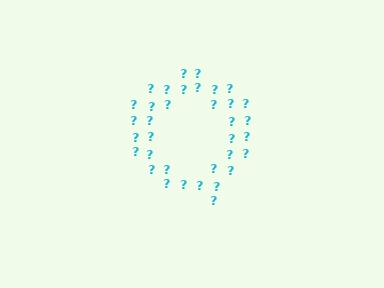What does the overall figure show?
The overall figure shows the letter Q.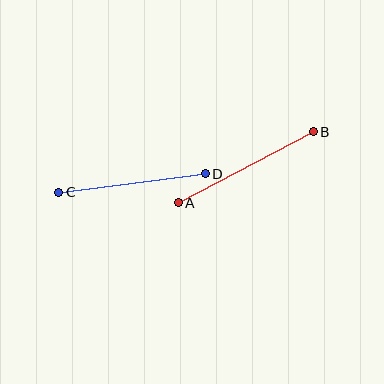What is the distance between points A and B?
The distance is approximately 153 pixels.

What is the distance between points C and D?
The distance is approximately 148 pixels.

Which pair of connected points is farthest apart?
Points A and B are farthest apart.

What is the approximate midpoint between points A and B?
The midpoint is at approximately (246, 167) pixels.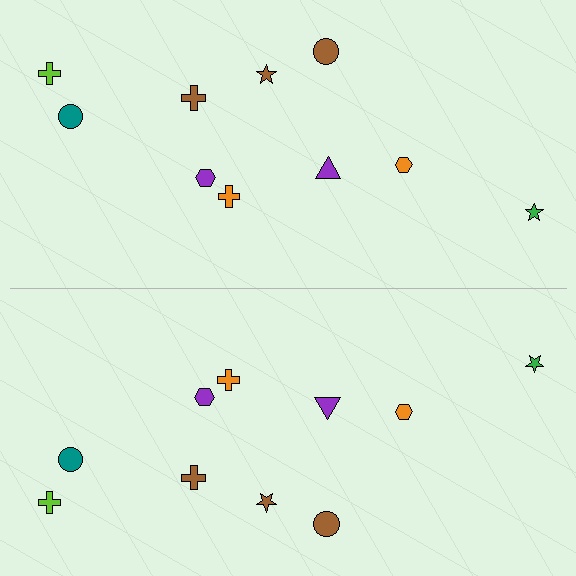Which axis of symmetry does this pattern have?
The pattern has a horizontal axis of symmetry running through the center of the image.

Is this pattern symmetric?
Yes, this pattern has bilateral (reflection) symmetry.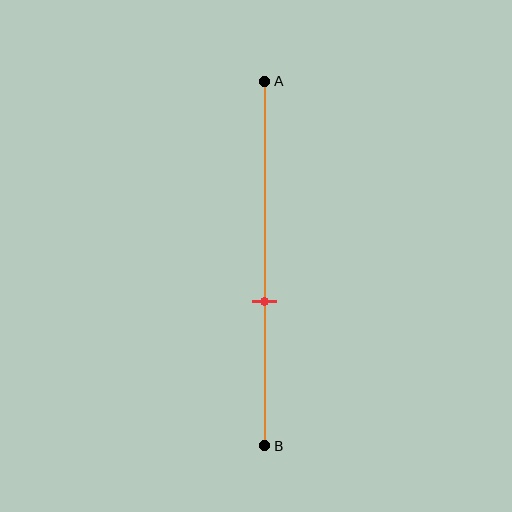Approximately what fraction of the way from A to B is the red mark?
The red mark is approximately 60% of the way from A to B.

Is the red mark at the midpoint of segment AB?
No, the mark is at about 60% from A, not at the 50% midpoint.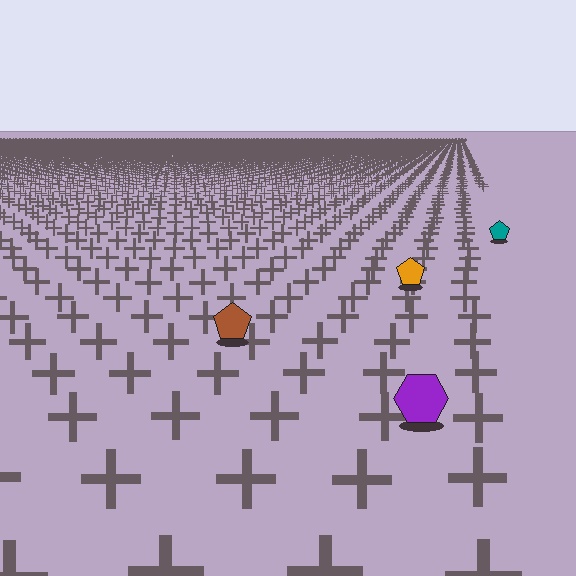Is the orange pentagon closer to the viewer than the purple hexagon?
No. The purple hexagon is closer — you can tell from the texture gradient: the ground texture is coarser near it.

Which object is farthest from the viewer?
The teal pentagon is farthest from the viewer. It appears smaller and the ground texture around it is denser.